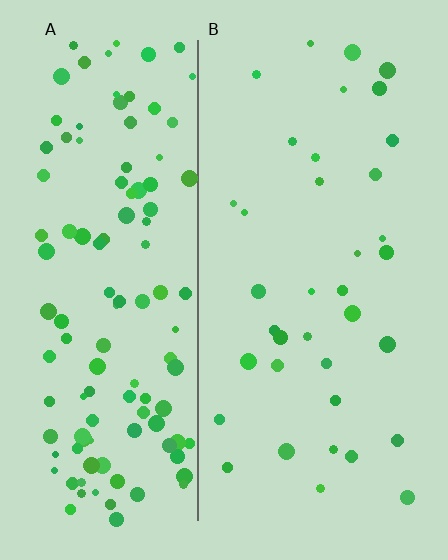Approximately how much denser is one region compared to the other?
Approximately 3.3× — region A over region B.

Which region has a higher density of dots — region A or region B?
A (the left).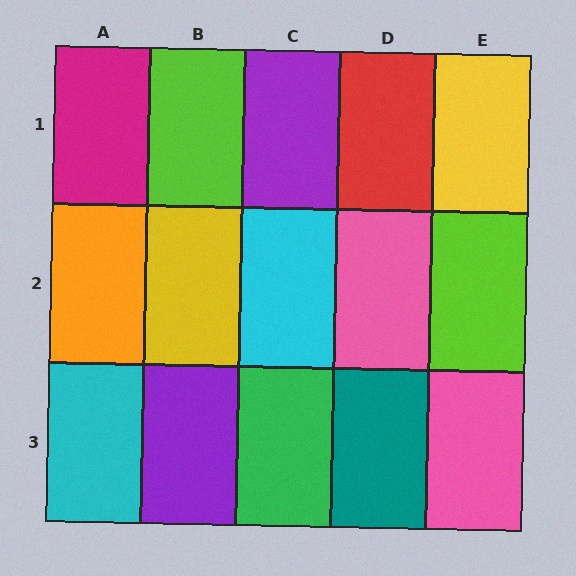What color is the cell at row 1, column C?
Purple.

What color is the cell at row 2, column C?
Cyan.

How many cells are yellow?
2 cells are yellow.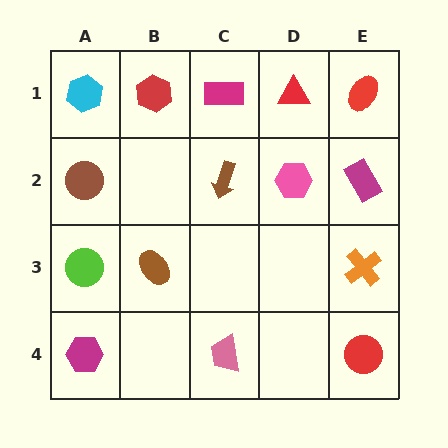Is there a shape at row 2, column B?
No, that cell is empty.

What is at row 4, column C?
A pink trapezoid.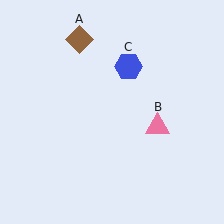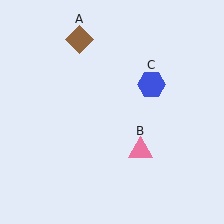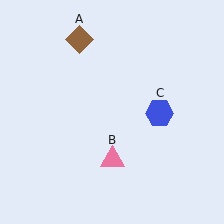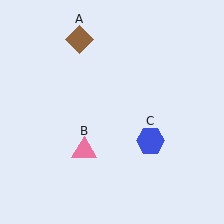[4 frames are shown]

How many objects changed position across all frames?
2 objects changed position: pink triangle (object B), blue hexagon (object C).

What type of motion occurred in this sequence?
The pink triangle (object B), blue hexagon (object C) rotated clockwise around the center of the scene.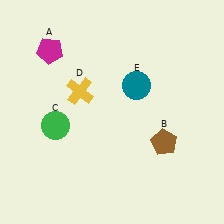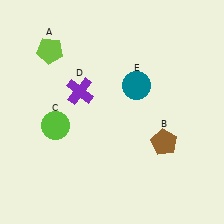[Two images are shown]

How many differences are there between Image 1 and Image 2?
There are 3 differences between the two images.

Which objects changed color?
A changed from magenta to lime. C changed from green to lime. D changed from yellow to purple.